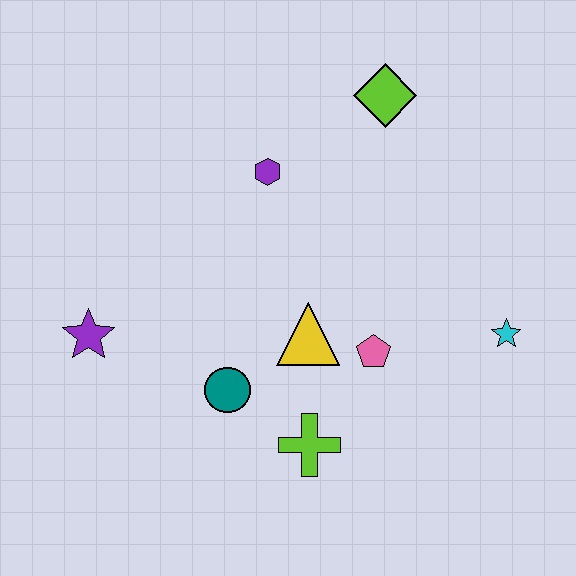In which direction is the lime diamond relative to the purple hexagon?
The lime diamond is to the right of the purple hexagon.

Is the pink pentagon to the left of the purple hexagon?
No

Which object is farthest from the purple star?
The cyan star is farthest from the purple star.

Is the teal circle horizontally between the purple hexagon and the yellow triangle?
No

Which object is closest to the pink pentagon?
The yellow triangle is closest to the pink pentagon.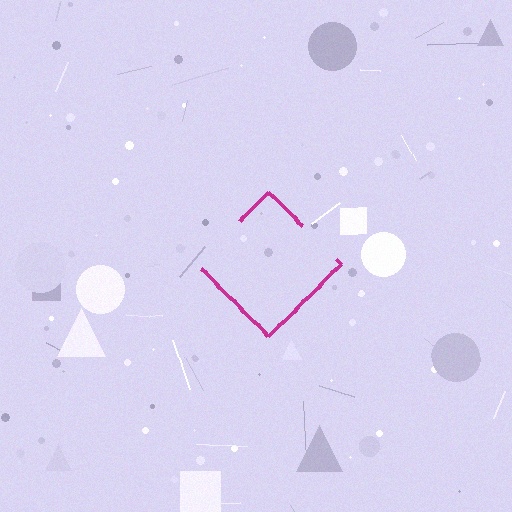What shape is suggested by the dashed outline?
The dashed outline suggests a diamond.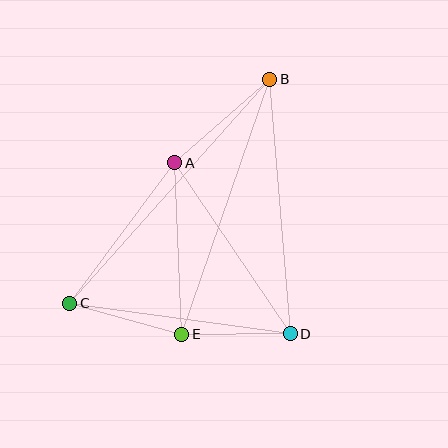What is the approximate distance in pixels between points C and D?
The distance between C and D is approximately 223 pixels.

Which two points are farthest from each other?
Points B and C are farthest from each other.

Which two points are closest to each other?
Points D and E are closest to each other.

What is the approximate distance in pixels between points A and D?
The distance between A and D is approximately 207 pixels.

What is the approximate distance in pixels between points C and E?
The distance between C and E is approximately 116 pixels.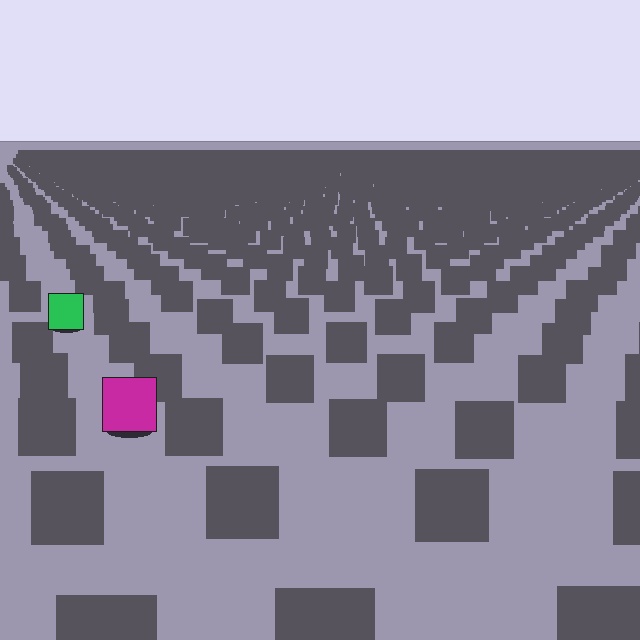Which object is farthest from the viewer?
The green square is farthest from the viewer. It appears smaller and the ground texture around it is denser.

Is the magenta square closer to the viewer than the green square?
Yes. The magenta square is closer — you can tell from the texture gradient: the ground texture is coarser near it.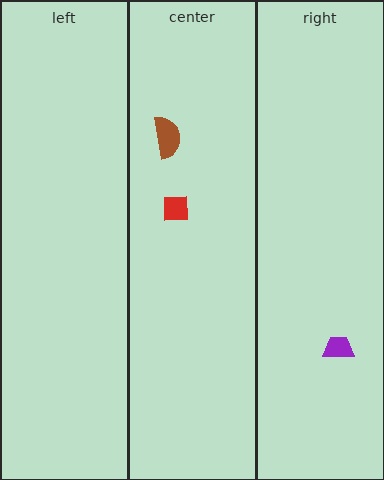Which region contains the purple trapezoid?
The right region.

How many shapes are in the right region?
1.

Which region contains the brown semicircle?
The center region.